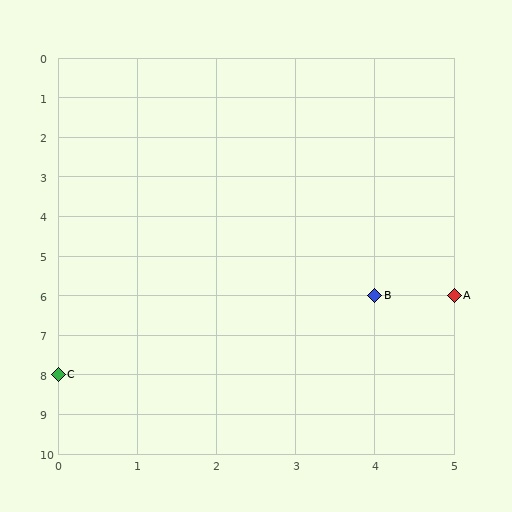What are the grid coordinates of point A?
Point A is at grid coordinates (5, 6).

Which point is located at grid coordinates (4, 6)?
Point B is at (4, 6).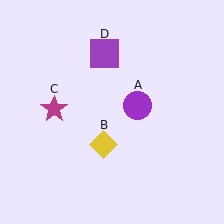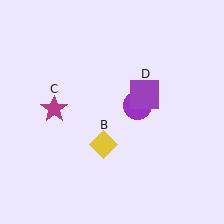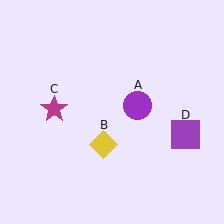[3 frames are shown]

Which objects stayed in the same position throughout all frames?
Purple circle (object A) and yellow diamond (object B) and magenta star (object C) remained stationary.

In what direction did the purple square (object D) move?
The purple square (object D) moved down and to the right.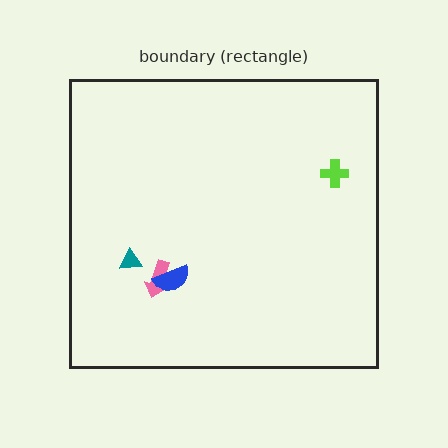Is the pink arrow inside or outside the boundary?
Inside.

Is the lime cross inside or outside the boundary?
Inside.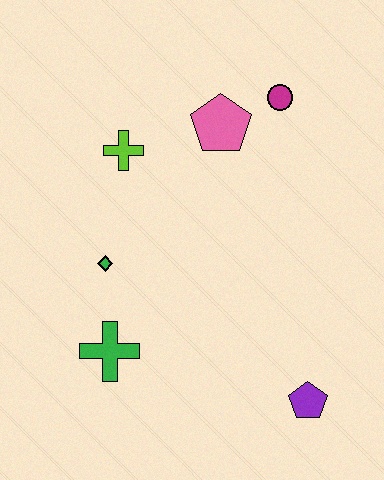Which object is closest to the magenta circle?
The pink pentagon is closest to the magenta circle.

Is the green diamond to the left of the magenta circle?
Yes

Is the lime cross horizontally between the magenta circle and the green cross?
Yes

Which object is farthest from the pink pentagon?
The purple pentagon is farthest from the pink pentagon.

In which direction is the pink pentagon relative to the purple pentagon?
The pink pentagon is above the purple pentagon.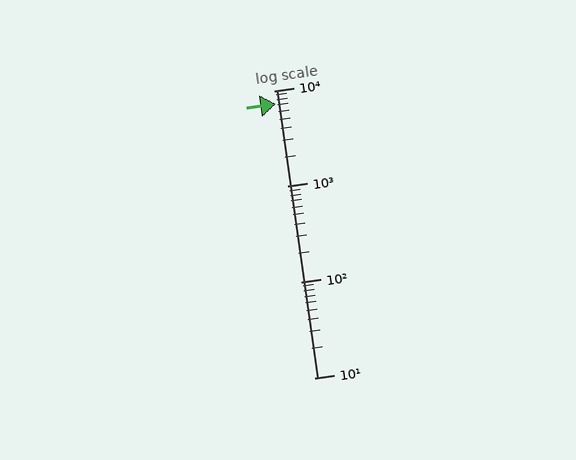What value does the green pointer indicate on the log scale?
The pointer indicates approximately 7200.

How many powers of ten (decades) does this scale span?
The scale spans 3 decades, from 10 to 10000.